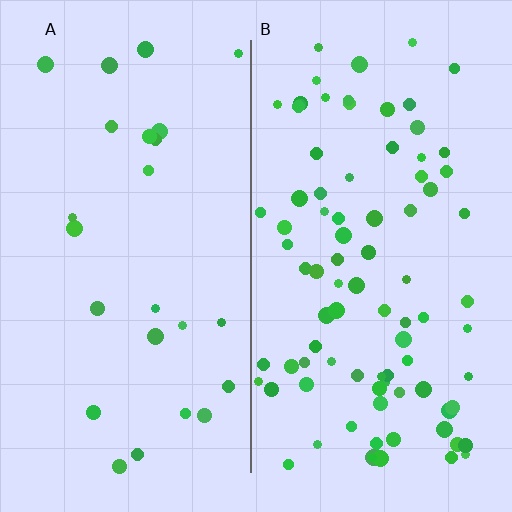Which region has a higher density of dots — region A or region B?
B (the right).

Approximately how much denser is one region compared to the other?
Approximately 3.5× — region B over region A.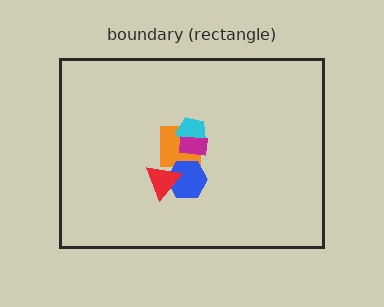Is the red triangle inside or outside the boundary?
Inside.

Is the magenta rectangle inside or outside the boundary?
Inside.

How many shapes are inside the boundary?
5 inside, 0 outside.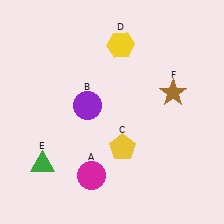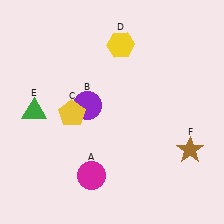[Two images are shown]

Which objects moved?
The objects that moved are: the yellow pentagon (C), the green triangle (E), the brown star (F).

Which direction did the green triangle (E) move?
The green triangle (E) moved up.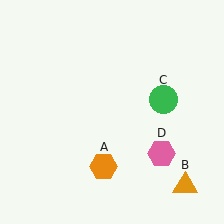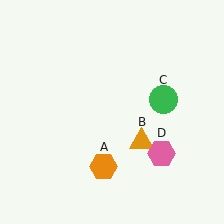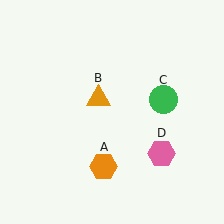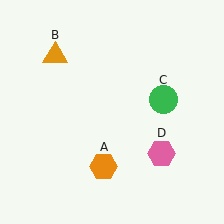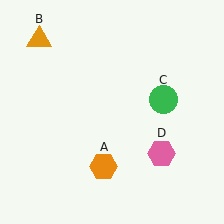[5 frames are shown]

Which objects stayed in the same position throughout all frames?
Orange hexagon (object A) and green circle (object C) and pink hexagon (object D) remained stationary.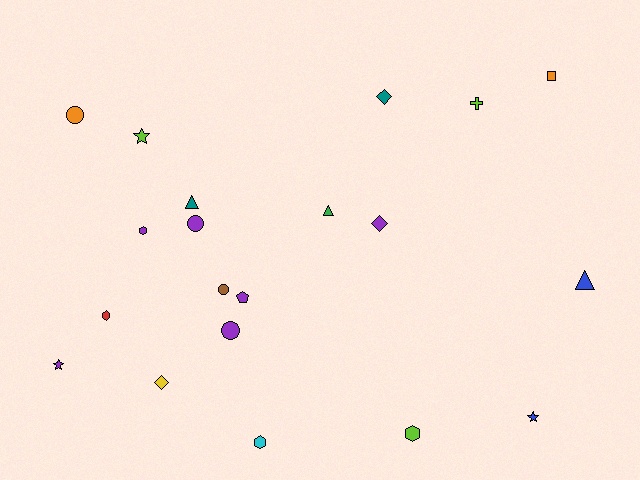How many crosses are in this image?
There is 1 cross.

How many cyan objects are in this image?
There is 1 cyan object.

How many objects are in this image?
There are 20 objects.